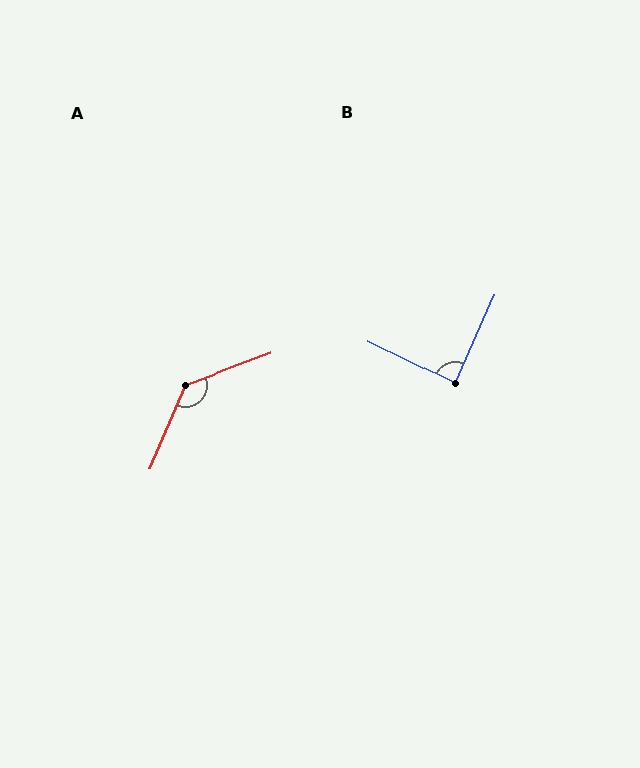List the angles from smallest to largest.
B (88°), A (133°).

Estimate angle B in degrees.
Approximately 88 degrees.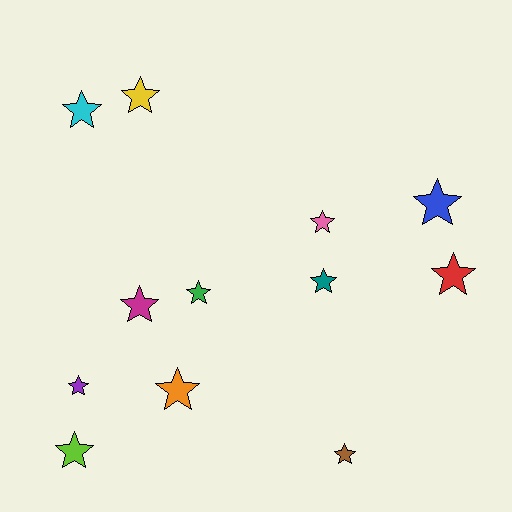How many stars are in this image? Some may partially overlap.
There are 12 stars.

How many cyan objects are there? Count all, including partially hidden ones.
There is 1 cyan object.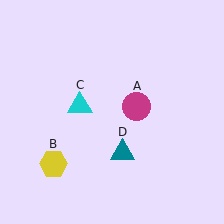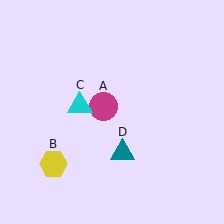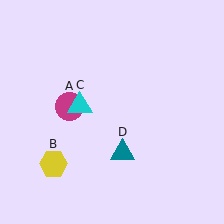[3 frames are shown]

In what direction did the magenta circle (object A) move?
The magenta circle (object A) moved left.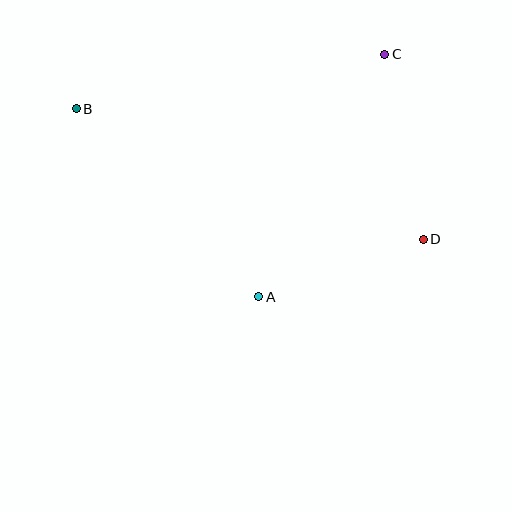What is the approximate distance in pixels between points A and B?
The distance between A and B is approximately 262 pixels.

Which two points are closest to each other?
Points A and D are closest to each other.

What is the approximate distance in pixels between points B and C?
The distance between B and C is approximately 314 pixels.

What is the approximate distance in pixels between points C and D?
The distance between C and D is approximately 189 pixels.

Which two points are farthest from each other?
Points B and D are farthest from each other.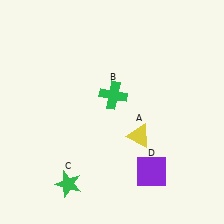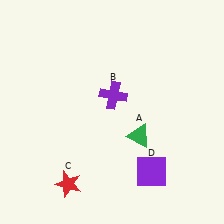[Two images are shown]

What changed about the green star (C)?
In Image 1, C is green. In Image 2, it changed to red.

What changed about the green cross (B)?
In Image 1, B is green. In Image 2, it changed to purple.